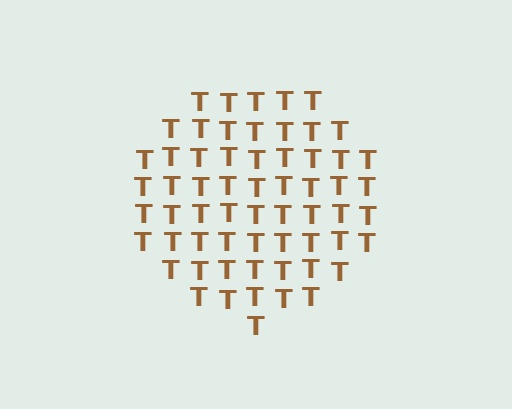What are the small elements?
The small elements are letter T's.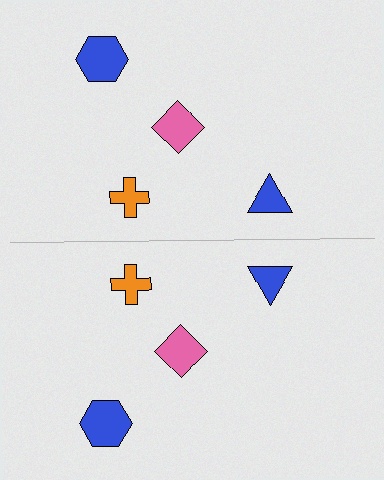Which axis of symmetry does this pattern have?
The pattern has a horizontal axis of symmetry running through the center of the image.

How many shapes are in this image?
There are 8 shapes in this image.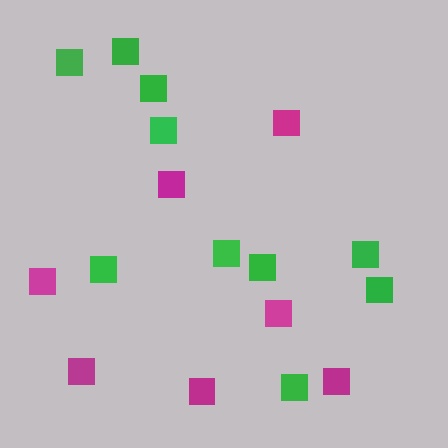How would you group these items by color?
There are 2 groups: one group of magenta squares (7) and one group of green squares (10).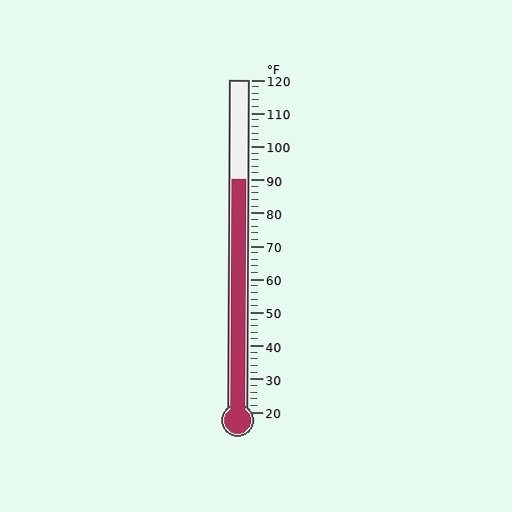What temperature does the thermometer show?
The thermometer shows approximately 90°F.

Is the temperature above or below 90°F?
The temperature is at 90°F.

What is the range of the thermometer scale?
The thermometer scale ranges from 20°F to 120°F.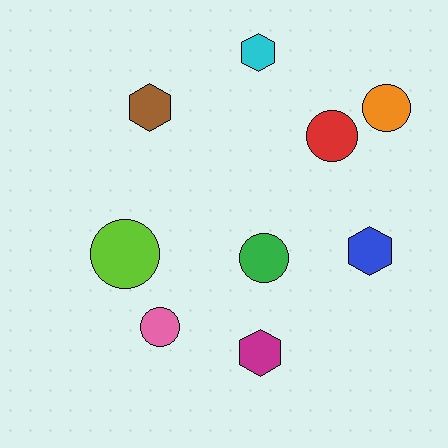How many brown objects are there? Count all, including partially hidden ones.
There is 1 brown object.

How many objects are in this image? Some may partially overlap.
There are 9 objects.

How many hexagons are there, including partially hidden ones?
There are 4 hexagons.